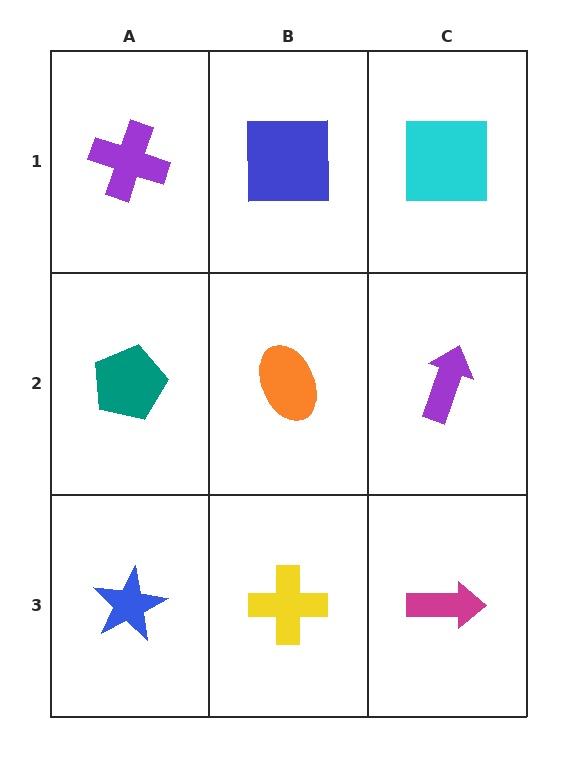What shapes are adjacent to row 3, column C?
A purple arrow (row 2, column C), a yellow cross (row 3, column B).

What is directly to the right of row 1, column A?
A blue square.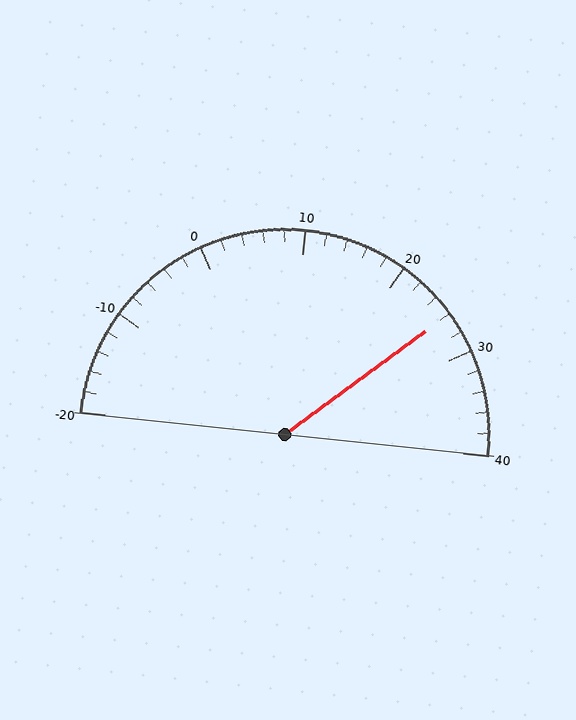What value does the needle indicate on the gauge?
The needle indicates approximately 26.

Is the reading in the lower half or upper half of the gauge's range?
The reading is in the upper half of the range (-20 to 40).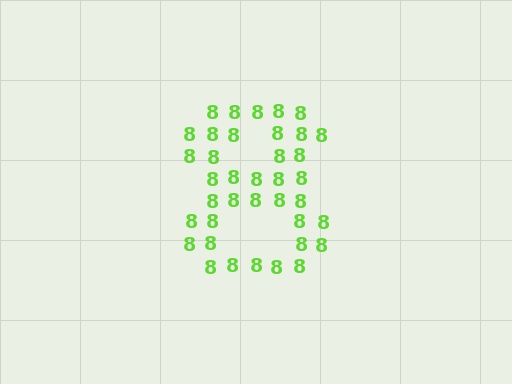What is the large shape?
The large shape is the digit 8.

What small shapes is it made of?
It is made of small digit 8's.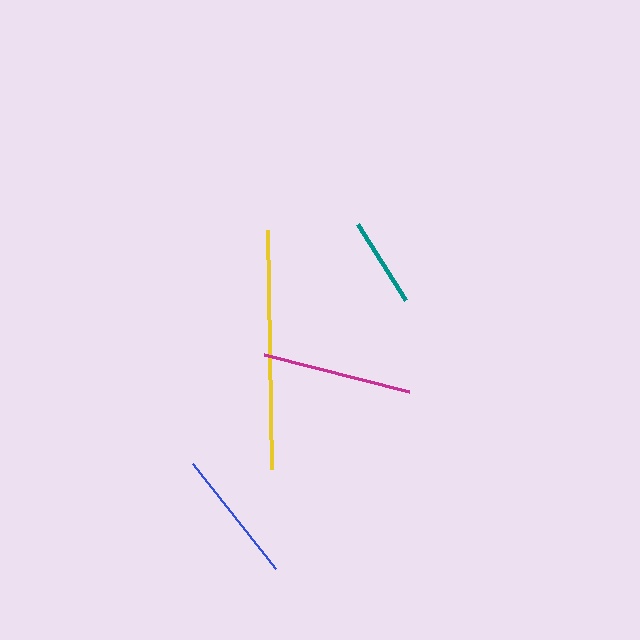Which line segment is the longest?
The yellow line is the longest at approximately 240 pixels.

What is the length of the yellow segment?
The yellow segment is approximately 240 pixels long.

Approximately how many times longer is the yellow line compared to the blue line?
The yellow line is approximately 1.8 times the length of the blue line.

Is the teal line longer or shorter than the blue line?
The blue line is longer than the teal line.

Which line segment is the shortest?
The teal line is the shortest at approximately 89 pixels.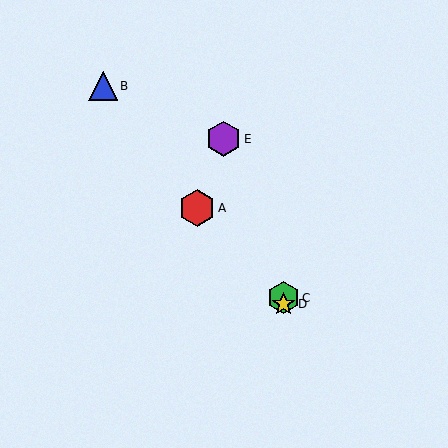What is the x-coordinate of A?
Object A is at x≈197.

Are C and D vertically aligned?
Yes, both are at x≈283.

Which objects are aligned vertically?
Objects C, D are aligned vertically.